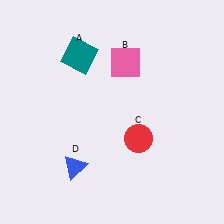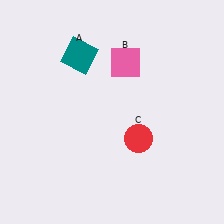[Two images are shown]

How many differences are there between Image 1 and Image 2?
There is 1 difference between the two images.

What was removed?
The blue triangle (D) was removed in Image 2.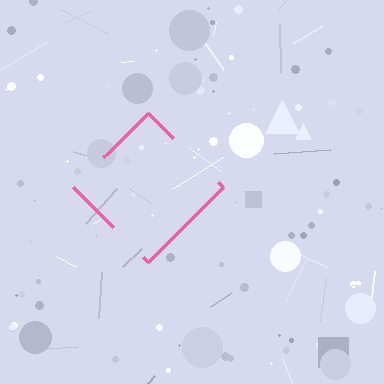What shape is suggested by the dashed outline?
The dashed outline suggests a diamond.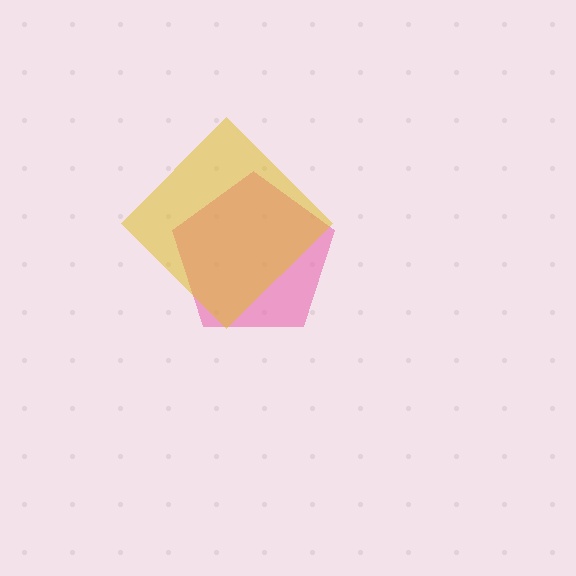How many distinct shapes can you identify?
There are 2 distinct shapes: a pink pentagon, a yellow diamond.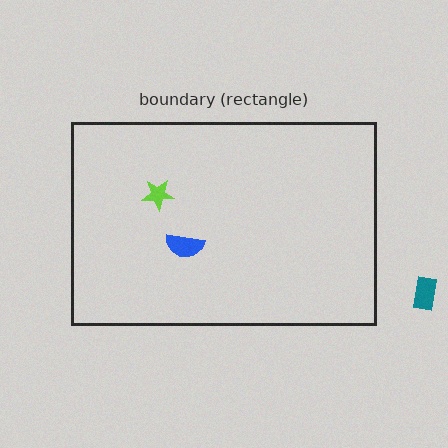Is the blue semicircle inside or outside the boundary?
Inside.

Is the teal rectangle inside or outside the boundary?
Outside.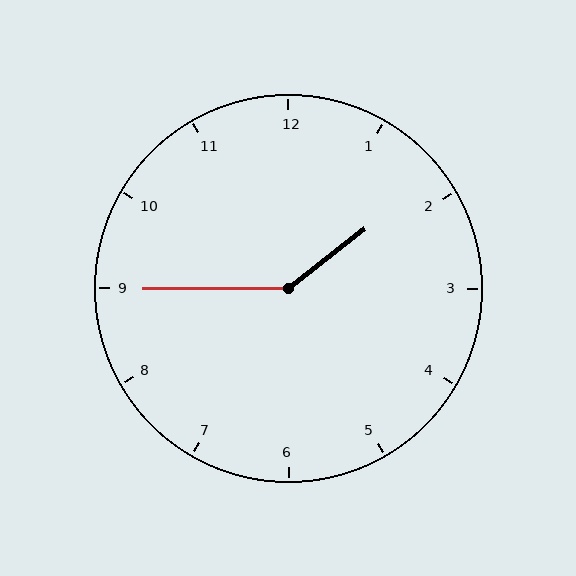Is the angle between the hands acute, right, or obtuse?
It is obtuse.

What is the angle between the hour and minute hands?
Approximately 142 degrees.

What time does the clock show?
1:45.